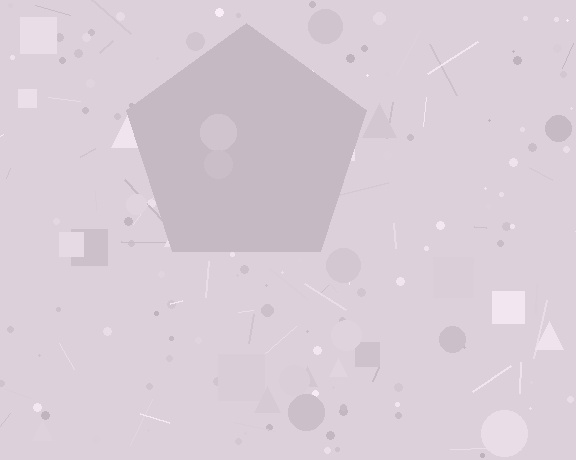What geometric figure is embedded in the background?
A pentagon is embedded in the background.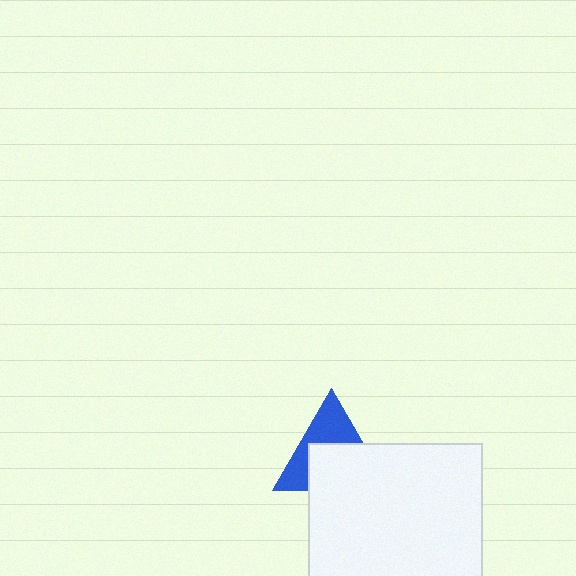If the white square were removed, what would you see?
You would see the complete blue triangle.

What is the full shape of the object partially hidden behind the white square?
The partially hidden object is a blue triangle.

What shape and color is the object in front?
The object in front is a white square.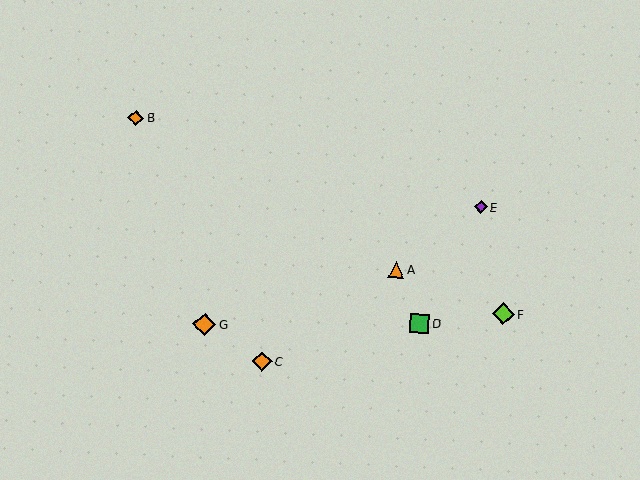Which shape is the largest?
The orange diamond (labeled G) is the largest.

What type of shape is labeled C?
Shape C is an orange diamond.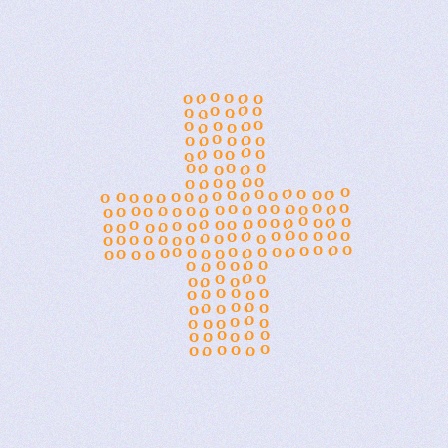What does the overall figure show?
The overall figure shows a cross.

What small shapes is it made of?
It is made of small letter O's.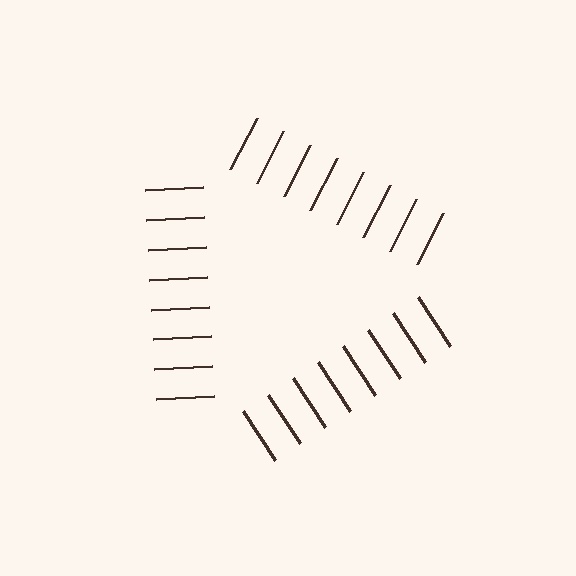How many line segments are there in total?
24 — 8 along each of the 3 edges.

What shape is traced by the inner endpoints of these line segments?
An illusory triangle — the line segments terminate on its edges but no continuous stroke is drawn.